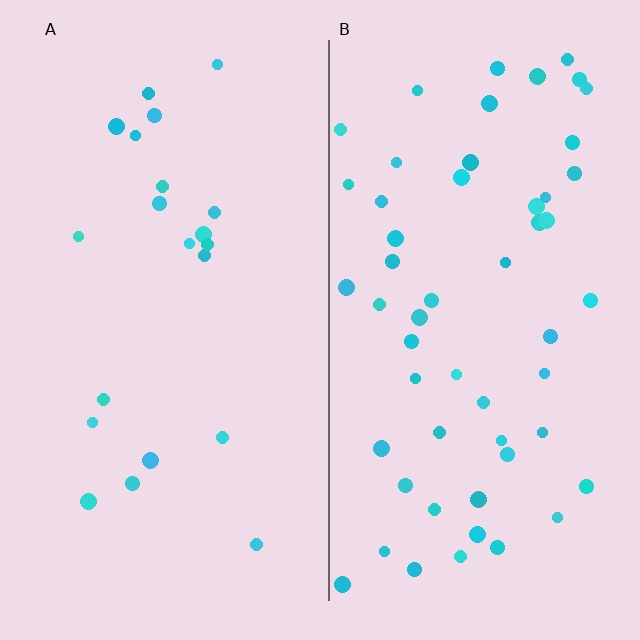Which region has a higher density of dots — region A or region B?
B (the right).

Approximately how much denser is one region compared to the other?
Approximately 2.6× — region B over region A.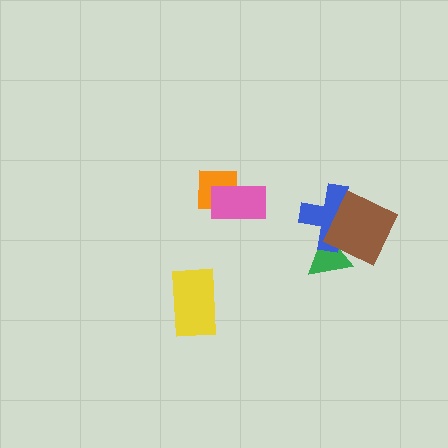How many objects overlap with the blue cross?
2 objects overlap with the blue cross.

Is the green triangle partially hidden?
Yes, it is partially covered by another shape.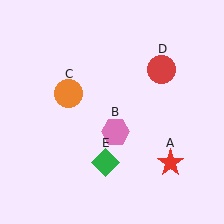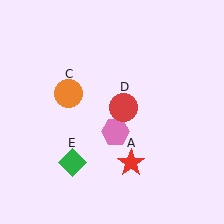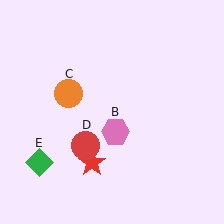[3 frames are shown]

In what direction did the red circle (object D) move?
The red circle (object D) moved down and to the left.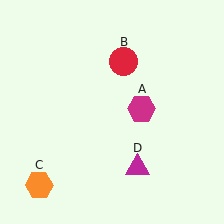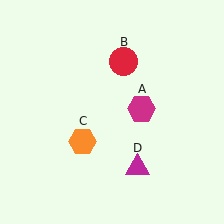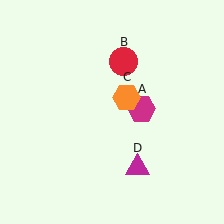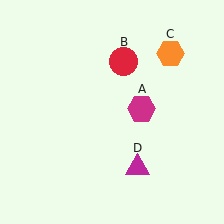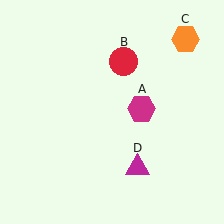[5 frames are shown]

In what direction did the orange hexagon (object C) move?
The orange hexagon (object C) moved up and to the right.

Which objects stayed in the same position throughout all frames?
Magenta hexagon (object A) and red circle (object B) and magenta triangle (object D) remained stationary.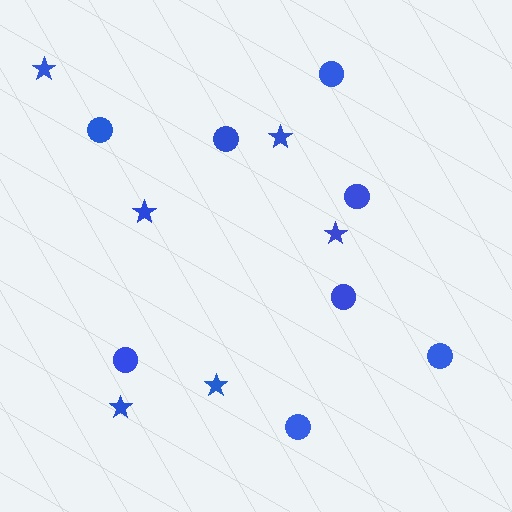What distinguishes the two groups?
There are 2 groups: one group of stars (6) and one group of circles (8).